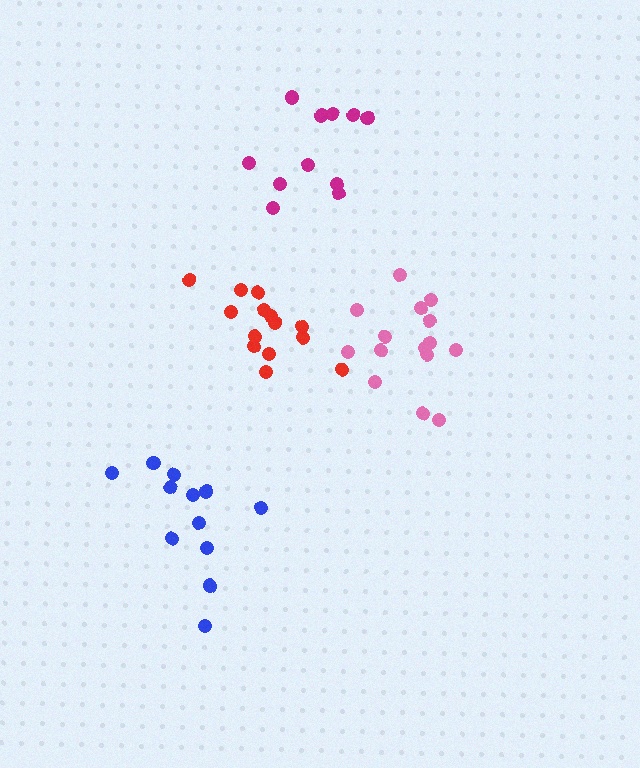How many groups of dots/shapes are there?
There are 4 groups.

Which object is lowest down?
The blue cluster is bottommost.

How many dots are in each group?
Group 1: 15 dots, Group 2: 12 dots, Group 3: 14 dots, Group 4: 11 dots (52 total).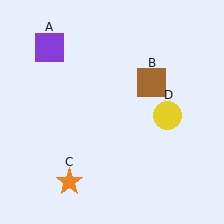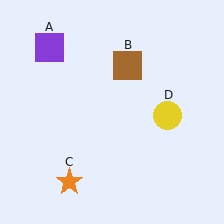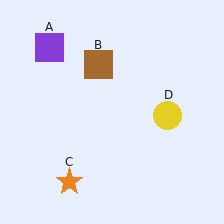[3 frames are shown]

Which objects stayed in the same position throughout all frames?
Purple square (object A) and orange star (object C) and yellow circle (object D) remained stationary.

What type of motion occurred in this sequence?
The brown square (object B) rotated counterclockwise around the center of the scene.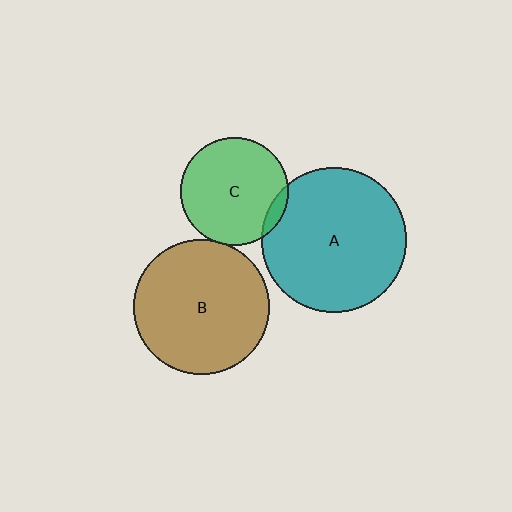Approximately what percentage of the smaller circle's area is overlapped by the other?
Approximately 5%.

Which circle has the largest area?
Circle A (teal).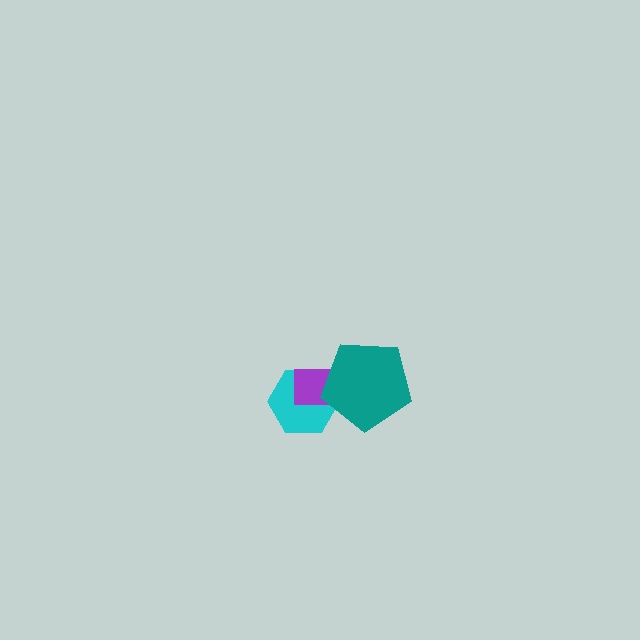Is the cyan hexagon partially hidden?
Yes, it is partially covered by another shape.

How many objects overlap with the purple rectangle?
2 objects overlap with the purple rectangle.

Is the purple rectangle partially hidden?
Yes, it is partially covered by another shape.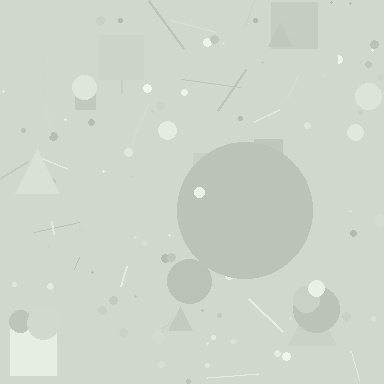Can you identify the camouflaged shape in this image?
The camouflaged shape is a circle.